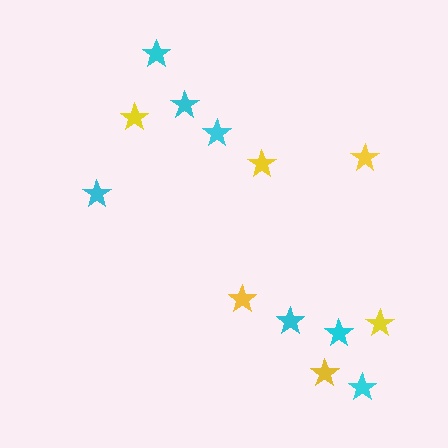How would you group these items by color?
There are 2 groups: one group of cyan stars (7) and one group of yellow stars (6).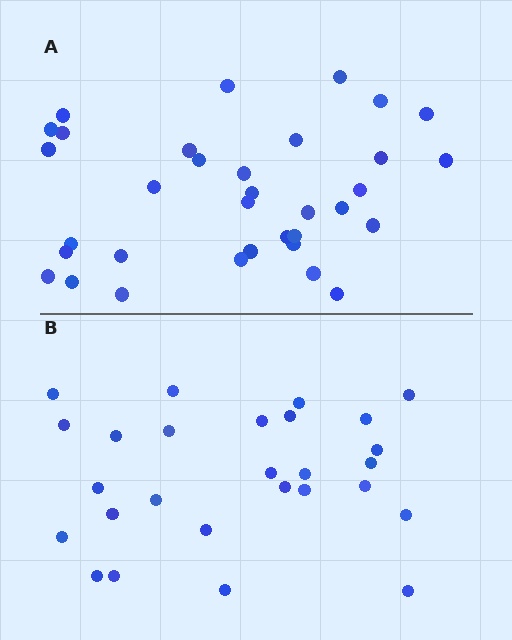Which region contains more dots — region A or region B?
Region A (the top region) has more dots.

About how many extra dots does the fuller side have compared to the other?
Region A has roughly 8 or so more dots than region B.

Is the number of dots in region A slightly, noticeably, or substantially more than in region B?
Region A has noticeably more, but not dramatically so. The ratio is roughly 1.3 to 1.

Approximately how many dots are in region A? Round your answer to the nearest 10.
About 30 dots. (The exact count is 34, which rounds to 30.)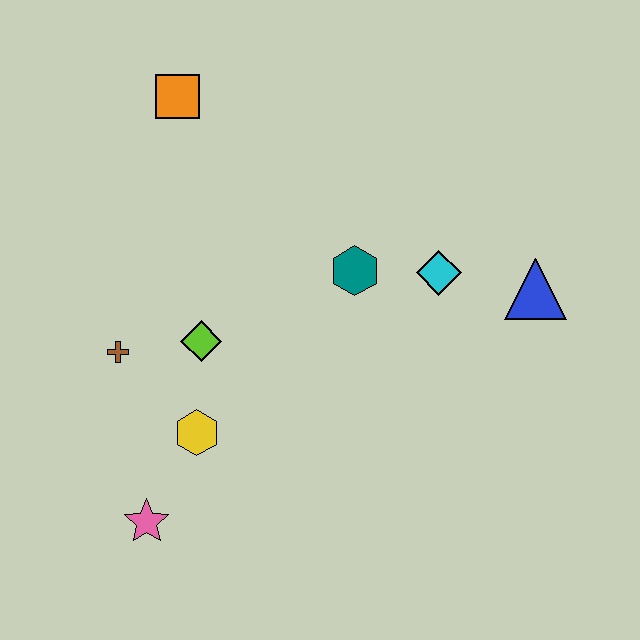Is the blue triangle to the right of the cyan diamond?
Yes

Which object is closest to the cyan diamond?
The teal hexagon is closest to the cyan diamond.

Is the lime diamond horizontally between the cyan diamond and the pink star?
Yes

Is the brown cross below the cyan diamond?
Yes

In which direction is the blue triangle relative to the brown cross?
The blue triangle is to the right of the brown cross.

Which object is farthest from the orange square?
The pink star is farthest from the orange square.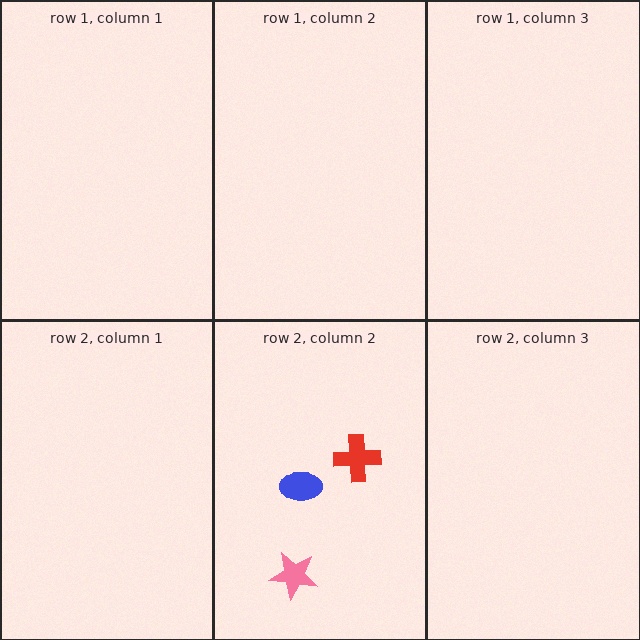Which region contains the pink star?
The row 2, column 2 region.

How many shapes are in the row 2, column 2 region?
3.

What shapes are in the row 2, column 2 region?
The blue ellipse, the red cross, the pink star.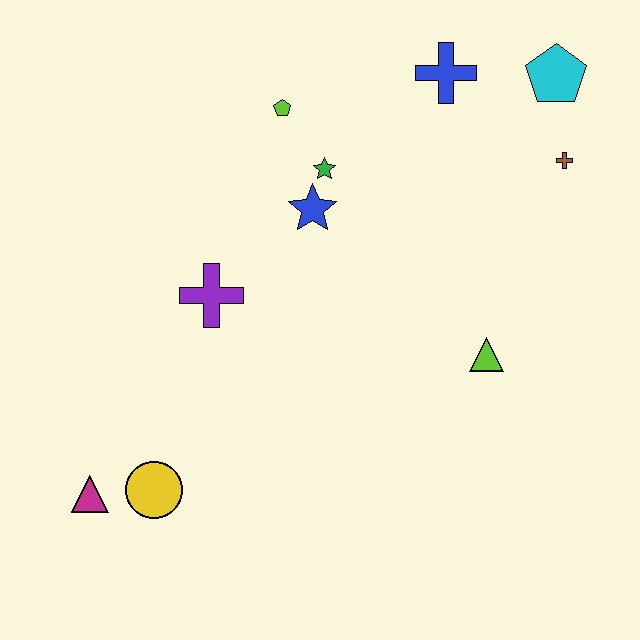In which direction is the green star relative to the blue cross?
The green star is to the left of the blue cross.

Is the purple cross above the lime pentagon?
No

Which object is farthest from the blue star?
The magenta triangle is farthest from the blue star.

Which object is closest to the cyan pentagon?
The brown cross is closest to the cyan pentagon.